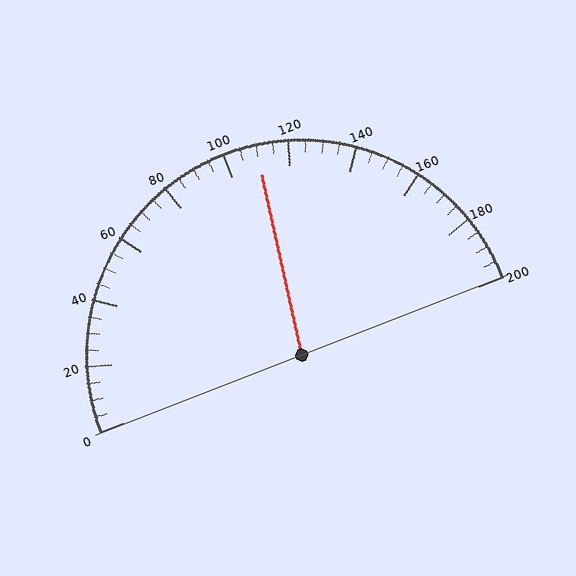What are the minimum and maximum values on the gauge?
The gauge ranges from 0 to 200.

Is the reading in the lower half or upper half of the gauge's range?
The reading is in the upper half of the range (0 to 200).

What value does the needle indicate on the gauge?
The needle indicates approximately 110.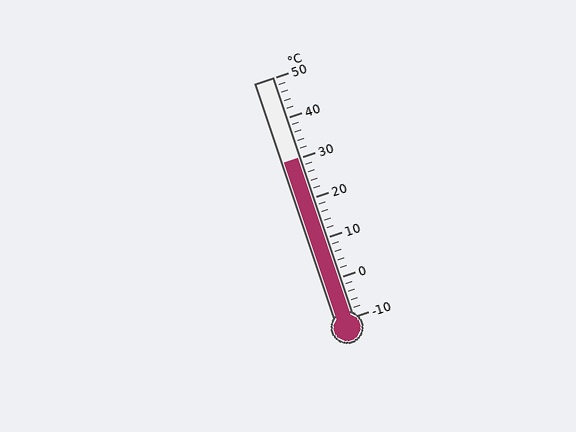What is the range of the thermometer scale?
The thermometer scale ranges from -10°C to 50°C.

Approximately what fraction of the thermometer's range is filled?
The thermometer is filled to approximately 65% of its range.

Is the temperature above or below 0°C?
The temperature is above 0°C.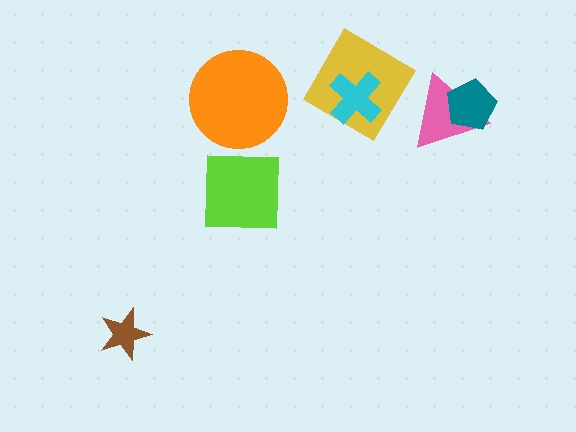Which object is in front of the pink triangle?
The teal pentagon is in front of the pink triangle.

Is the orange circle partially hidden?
No, no other shape covers it.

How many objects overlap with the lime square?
0 objects overlap with the lime square.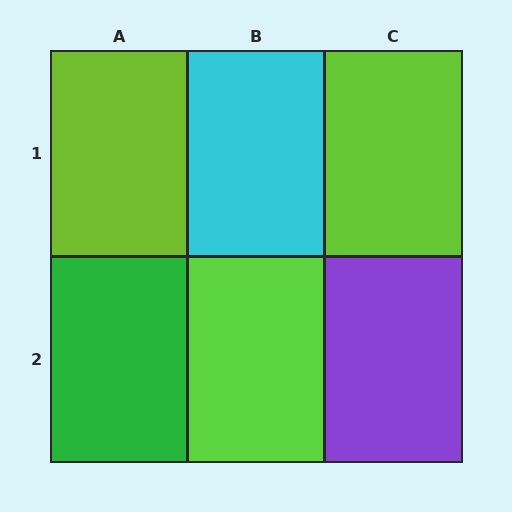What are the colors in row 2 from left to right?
Green, lime, purple.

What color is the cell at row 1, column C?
Lime.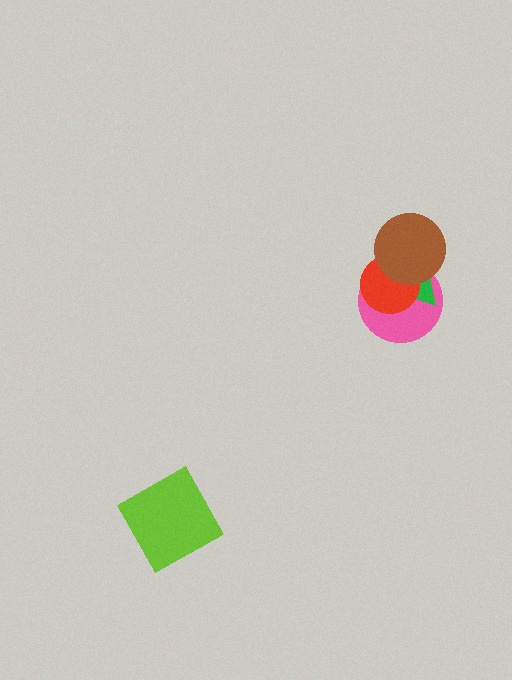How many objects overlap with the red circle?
3 objects overlap with the red circle.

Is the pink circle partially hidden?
Yes, it is partially covered by another shape.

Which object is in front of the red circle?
The brown circle is in front of the red circle.